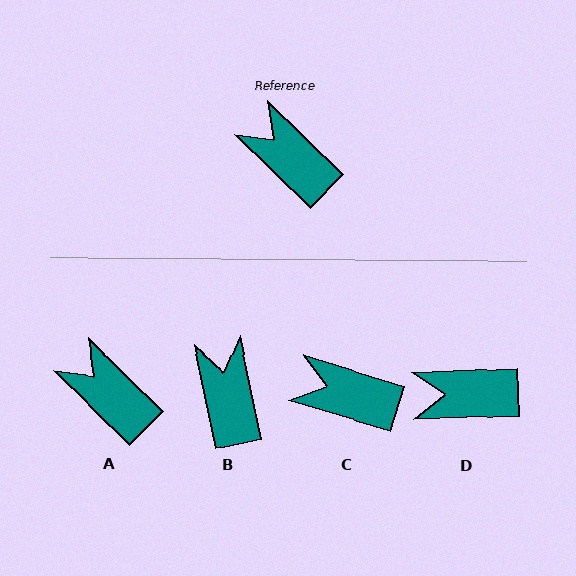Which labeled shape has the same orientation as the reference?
A.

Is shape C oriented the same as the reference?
No, it is off by about 28 degrees.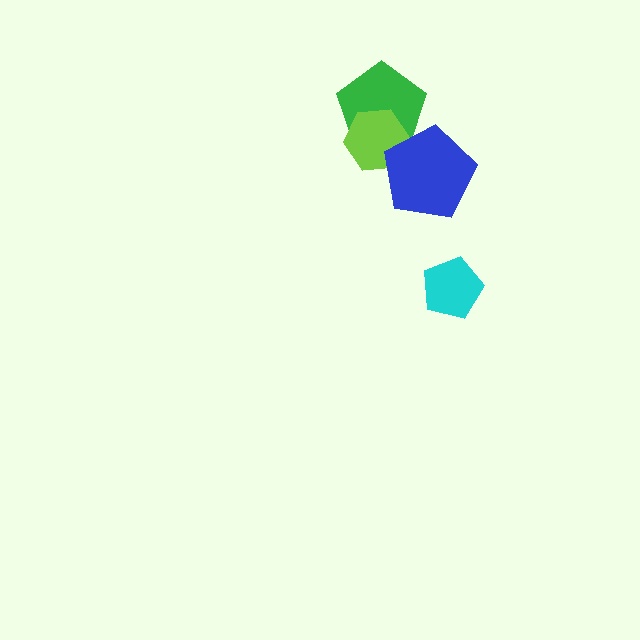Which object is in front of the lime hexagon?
The blue pentagon is in front of the lime hexagon.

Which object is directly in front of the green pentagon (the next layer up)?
The lime hexagon is directly in front of the green pentagon.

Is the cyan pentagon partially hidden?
No, no other shape covers it.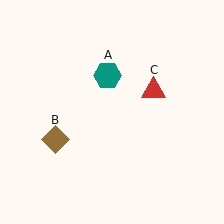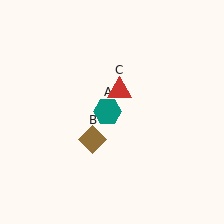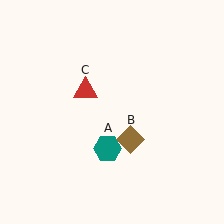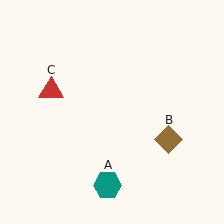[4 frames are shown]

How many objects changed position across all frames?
3 objects changed position: teal hexagon (object A), brown diamond (object B), red triangle (object C).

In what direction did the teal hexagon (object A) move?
The teal hexagon (object A) moved down.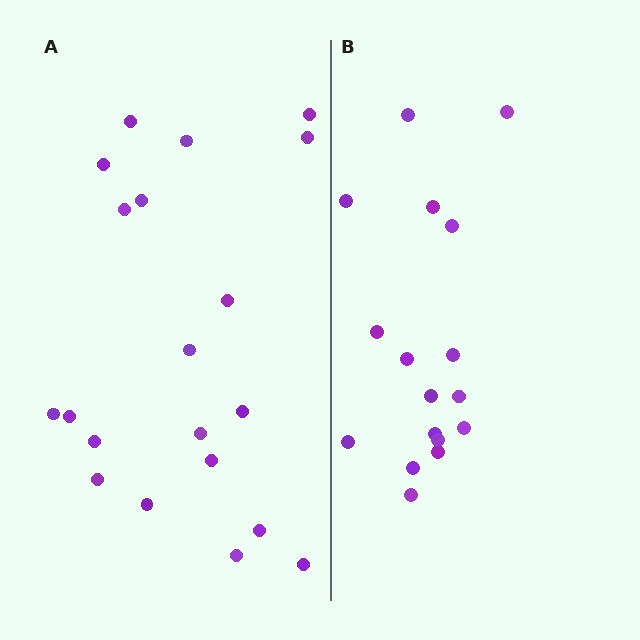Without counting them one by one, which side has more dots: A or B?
Region A (the left region) has more dots.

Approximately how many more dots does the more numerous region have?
Region A has just a few more — roughly 2 or 3 more dots than region B.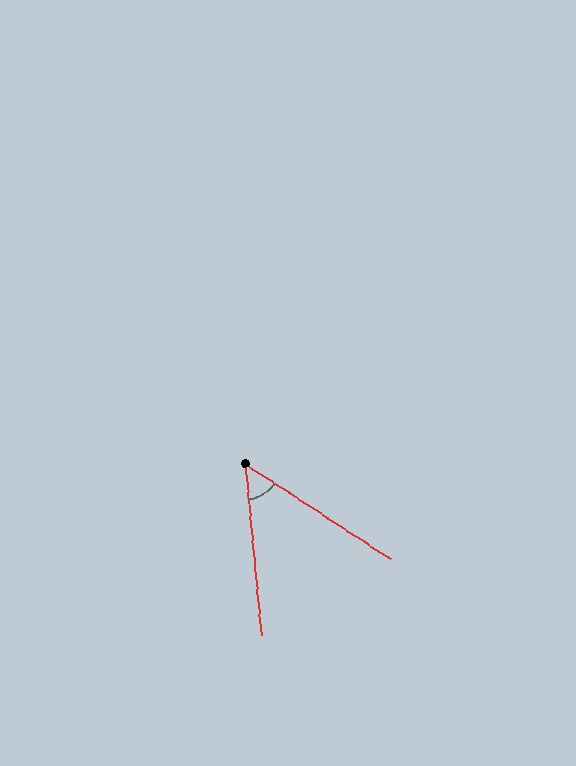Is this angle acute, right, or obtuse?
It is acute.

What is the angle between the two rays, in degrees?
Approximately 52 degrees.